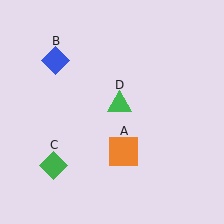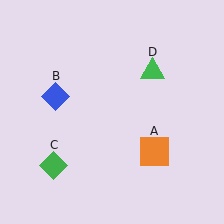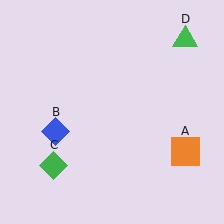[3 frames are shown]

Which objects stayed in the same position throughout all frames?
Green diamond (object C) remained stationary.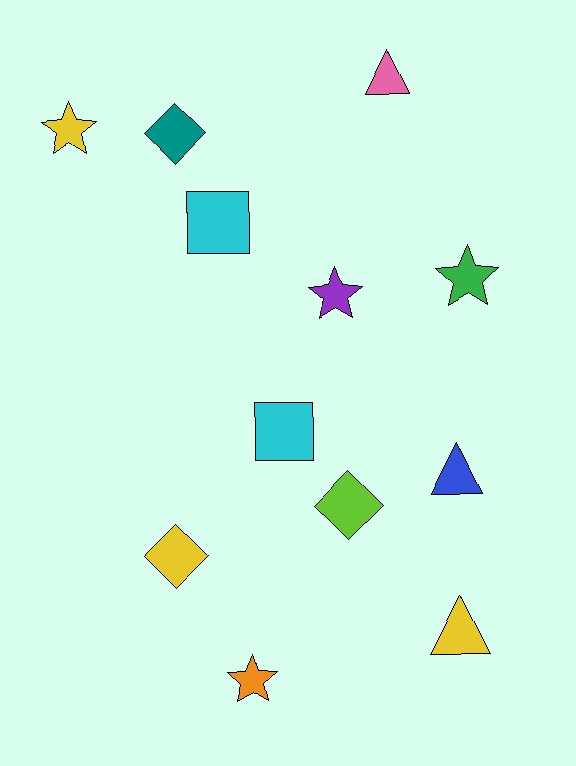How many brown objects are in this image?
There are no brown objects.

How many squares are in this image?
There are 2 squares.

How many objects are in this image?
There are 12 objects.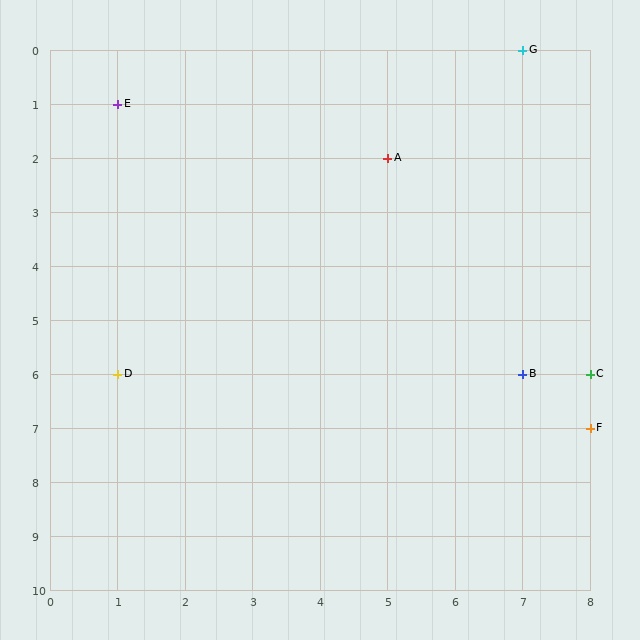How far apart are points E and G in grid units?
Points E and G are 6 columns and 1 row apart (about 6.1 grid units diagonally).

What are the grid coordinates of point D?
Point D is at grid coordinates (1, 6).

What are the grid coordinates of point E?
Point E is at grid coordinates (1, 1).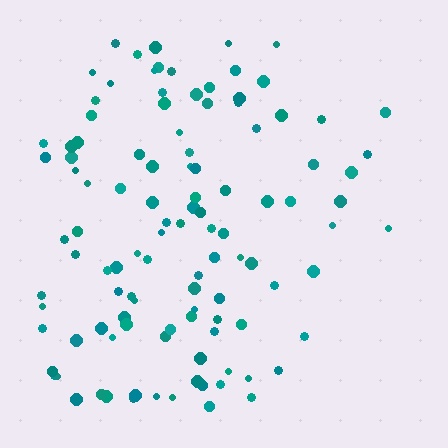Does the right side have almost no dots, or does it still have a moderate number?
Still a moderate number, just noticeably fewer than the left.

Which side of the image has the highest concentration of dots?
The left.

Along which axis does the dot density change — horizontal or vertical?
Horizontal.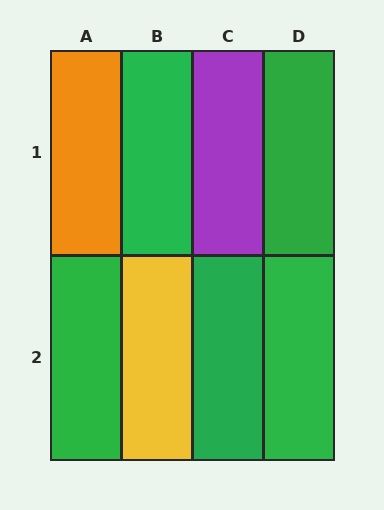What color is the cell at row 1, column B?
Green.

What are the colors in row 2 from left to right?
Green, yellow, green, green.